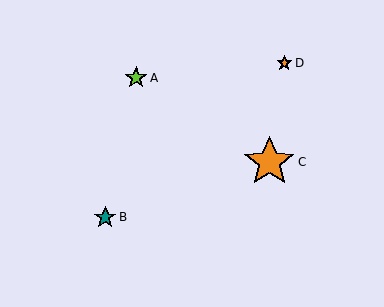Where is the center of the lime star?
The center of the lime star is at (136, 78).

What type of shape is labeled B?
Shape B is a teal star.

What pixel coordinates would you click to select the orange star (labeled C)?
Click at (269, 162) to select the orange star C.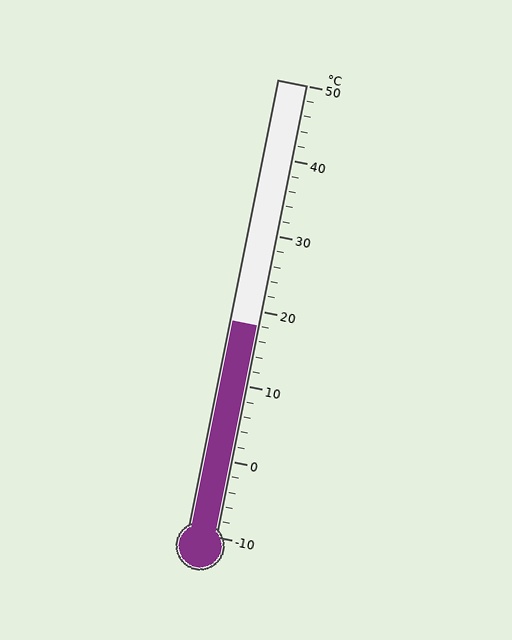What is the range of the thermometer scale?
The thermometer scale ranges from -10°C to 50°C.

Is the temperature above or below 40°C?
The temperature is below 40°C.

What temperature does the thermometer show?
The thermometer shows approximately 18°C.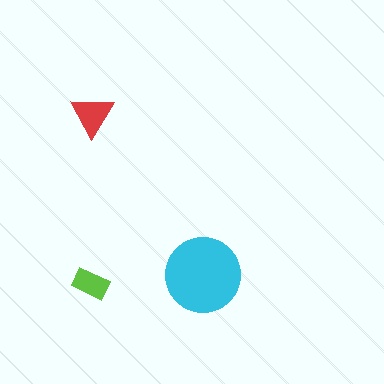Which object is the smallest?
The lime rectangle.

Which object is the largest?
The cyan circle.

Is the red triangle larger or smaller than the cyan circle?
Smaller.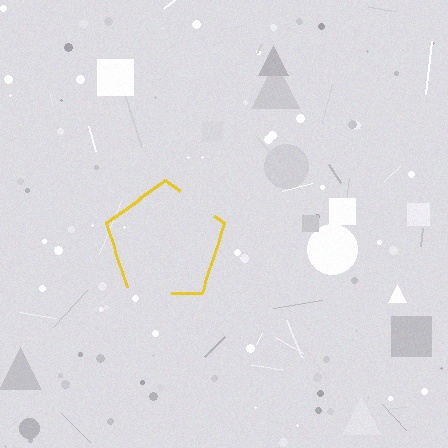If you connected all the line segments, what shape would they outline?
They would outline a pentagon.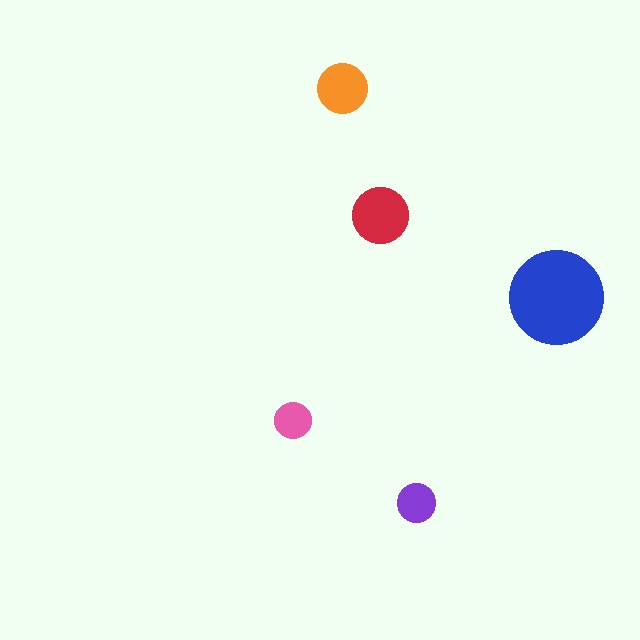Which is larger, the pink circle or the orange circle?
The orange one.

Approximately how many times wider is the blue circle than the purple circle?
About 2.5 times wider.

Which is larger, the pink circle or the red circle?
The red one.